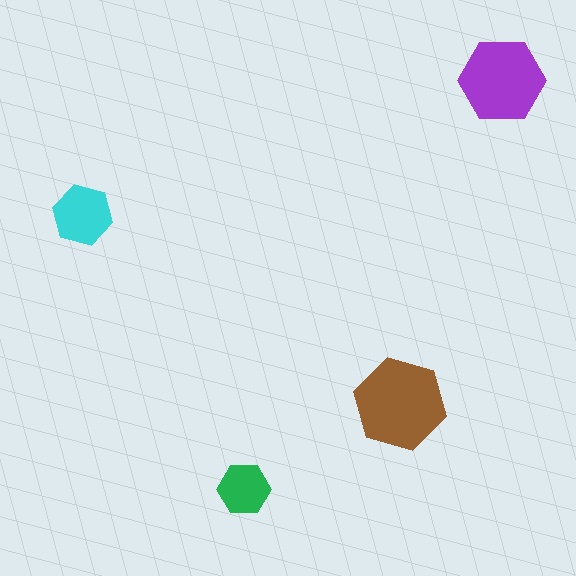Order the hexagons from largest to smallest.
the brown one, the purple one, the cyan one, the green one.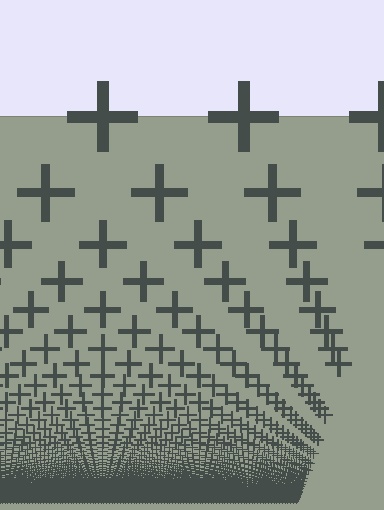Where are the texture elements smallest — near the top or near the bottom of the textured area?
Near the bottom.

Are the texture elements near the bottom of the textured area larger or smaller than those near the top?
Smaller. The gradient is inverted — elements near the bottom are smaller and denser.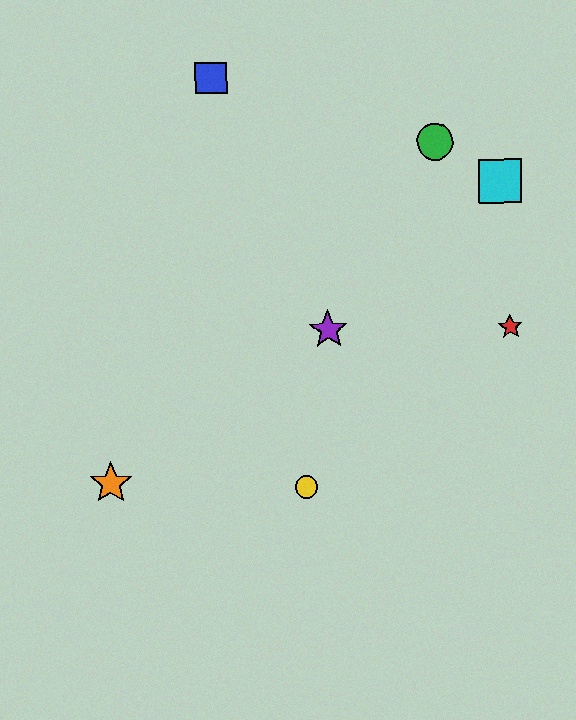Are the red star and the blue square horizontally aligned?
No, the red star is at y≈327 and the blue square is at y≈78.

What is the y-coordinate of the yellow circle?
The yellow circle is at y≈487.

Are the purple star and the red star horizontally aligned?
Yes, both are at y≈330.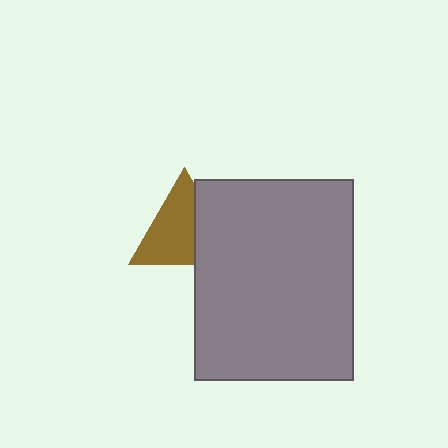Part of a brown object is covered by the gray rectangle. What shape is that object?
It is a triangle.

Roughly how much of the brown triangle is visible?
About half of it is visible (roughly 65%).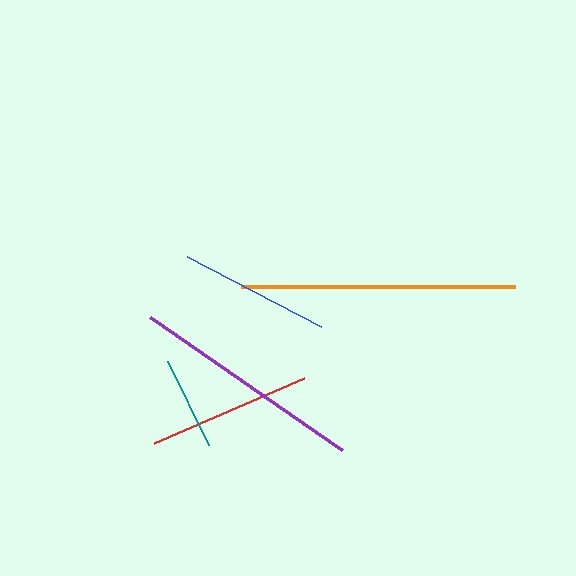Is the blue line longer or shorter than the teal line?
The blue line is longer than the teal line.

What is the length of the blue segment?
The blue segment is approximately 151 pixels long.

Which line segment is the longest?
The orange line is the longest at approximately 274 pixels.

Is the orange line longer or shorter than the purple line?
The orange line is longer than the purple line.